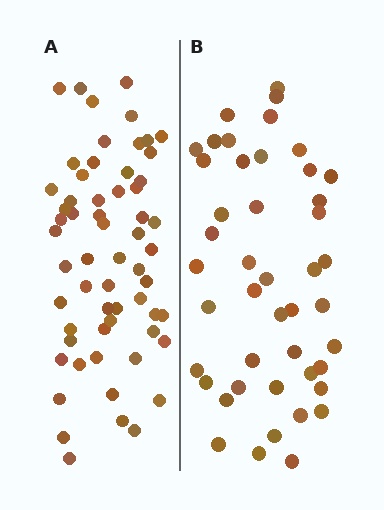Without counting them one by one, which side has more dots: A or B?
Region A (the left region) has more dots.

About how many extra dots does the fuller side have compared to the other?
Region A has approximately 15 more dots than region B.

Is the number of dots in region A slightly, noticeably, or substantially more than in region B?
Region A has noticeably more, but not dramatically so. The ratio is roughly 1.3 to 1.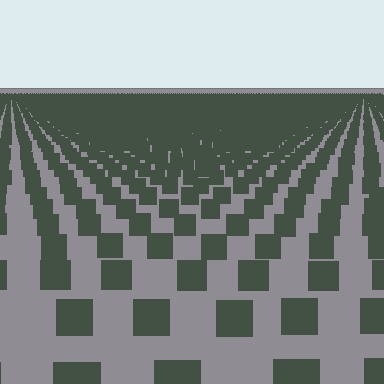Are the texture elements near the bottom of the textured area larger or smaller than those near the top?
Larger. Near the bottom, elements are closer to the viewer and appear at a bigger on-screen size.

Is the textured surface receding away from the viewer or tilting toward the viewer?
The surface is receding away from the viewer. Texture elements get smaller and denser toward the top.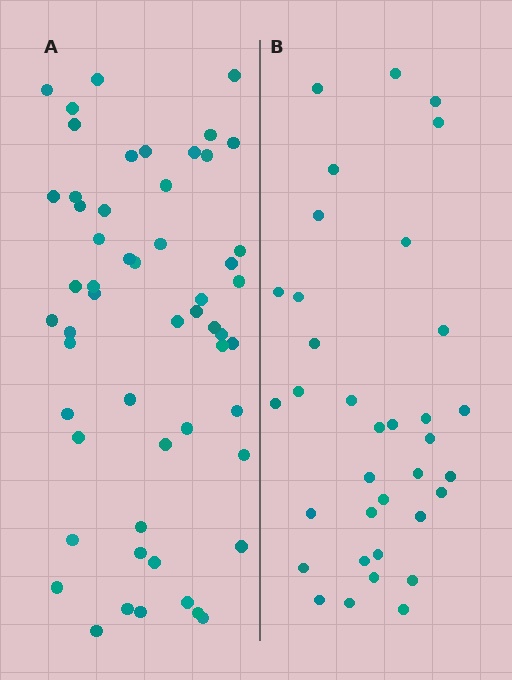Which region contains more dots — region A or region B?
Region A (the left region) has more dots.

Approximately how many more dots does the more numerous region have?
Region A has approximately 20 more dots than region B.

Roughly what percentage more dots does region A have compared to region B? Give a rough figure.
About 55% more.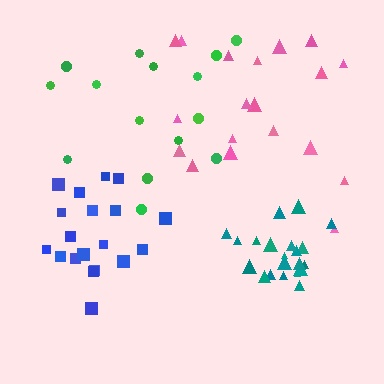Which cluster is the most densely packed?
Teal.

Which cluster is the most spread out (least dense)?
Pink.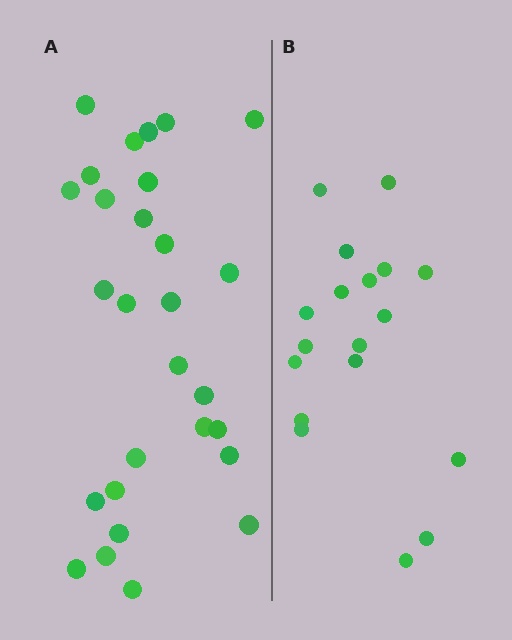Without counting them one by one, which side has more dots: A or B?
Region A (the left region) has more dots.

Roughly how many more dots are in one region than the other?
Region A has roughly 10 or so more dots than region B.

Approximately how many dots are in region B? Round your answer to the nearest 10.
About 20 dots. (The exact count is 18, which rounds to 20.)